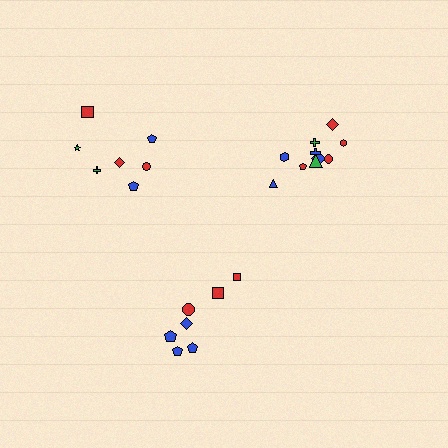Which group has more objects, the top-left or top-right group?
The top-right group.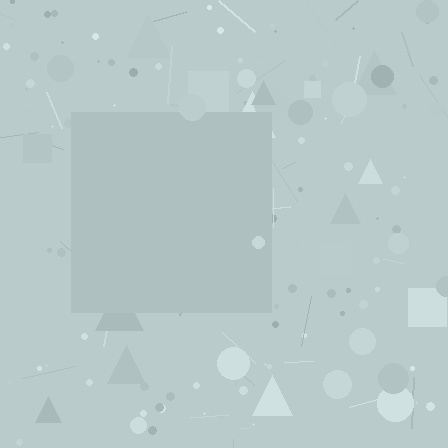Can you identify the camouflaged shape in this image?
The camouflaged shape is a square.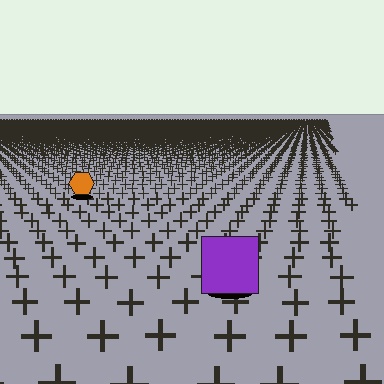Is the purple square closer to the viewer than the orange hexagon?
Yes. The purple square is closer — you can tell from the texture gradient: the ground texture is coarser near it.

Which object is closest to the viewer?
The purple square is closest. The texture marks near it are larger and more spread out.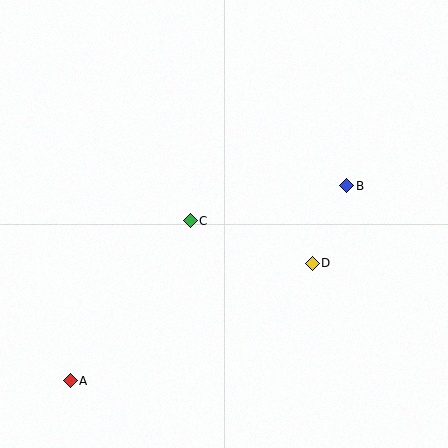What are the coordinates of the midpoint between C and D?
The midpoint between C and D is at (251, 242).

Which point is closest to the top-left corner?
Point C is closest to the top-left corner.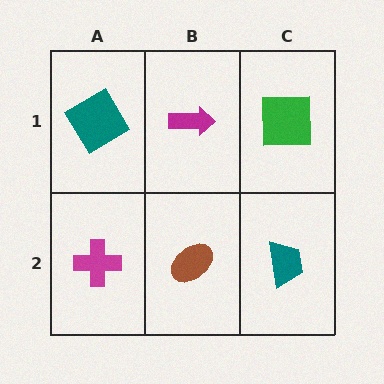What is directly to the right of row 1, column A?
A magenta arrow.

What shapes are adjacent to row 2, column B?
A magenta arrow (row 1, column B), a magenta cross (row 2, column A), a teal trapezoid (row 2, column C).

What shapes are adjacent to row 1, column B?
A brown ellipse (row 2, column B), a teal diamond (row 1, column A), a green square (row 1, column C).